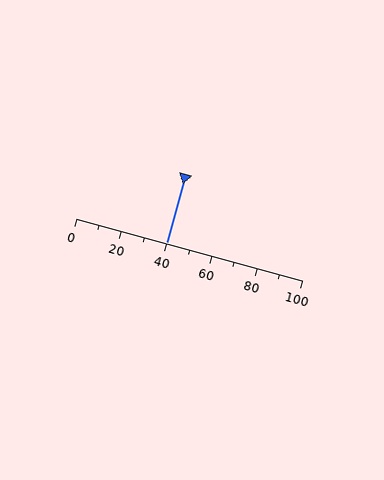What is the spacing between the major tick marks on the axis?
The major ticks are spaced 20 apart.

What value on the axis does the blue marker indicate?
The marker indicates approximately 40.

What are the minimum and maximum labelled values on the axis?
The axis runs from 0 to 100.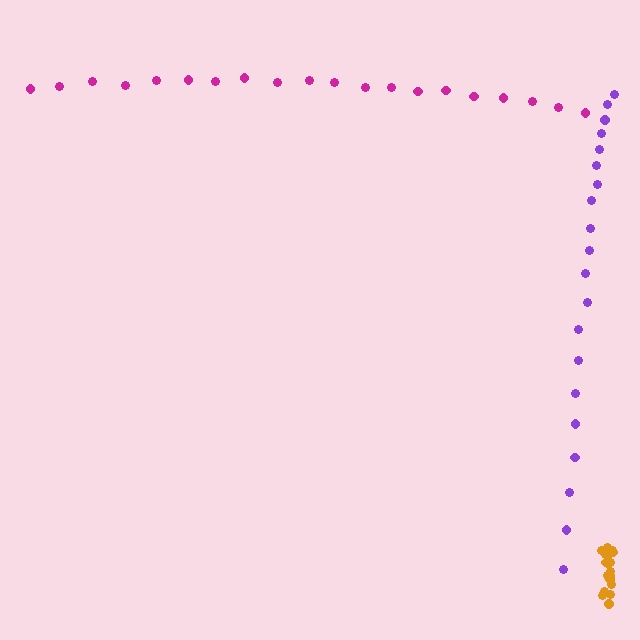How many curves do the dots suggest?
There are 3 distinct paths.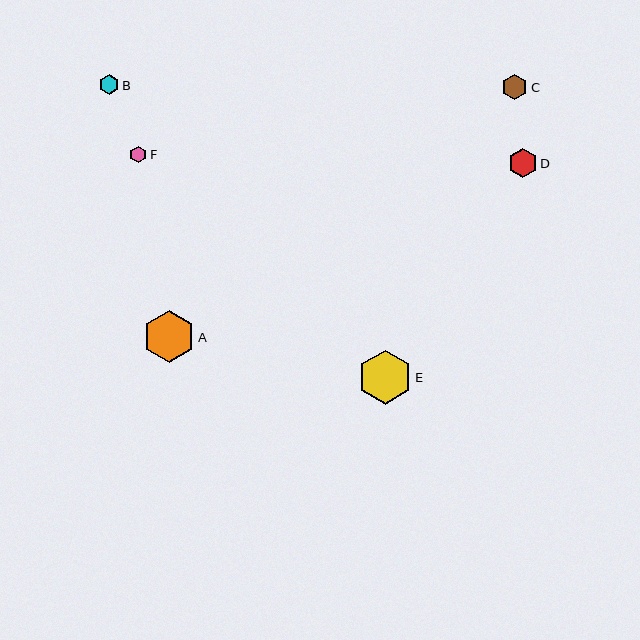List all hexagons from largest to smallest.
From largest to smallest: E, A, D, C, B, F.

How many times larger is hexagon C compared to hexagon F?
Hexagon C is approximately 1.5 times the size of hexagon F.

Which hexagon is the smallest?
Hexagon F is the smallest with a size of approximately 17 pixels.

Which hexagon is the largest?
Hexagon E is the largest with a size of approximately 54 pixels.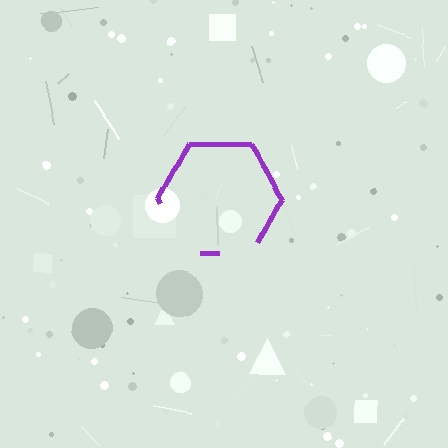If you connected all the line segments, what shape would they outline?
They would outline a hexagon.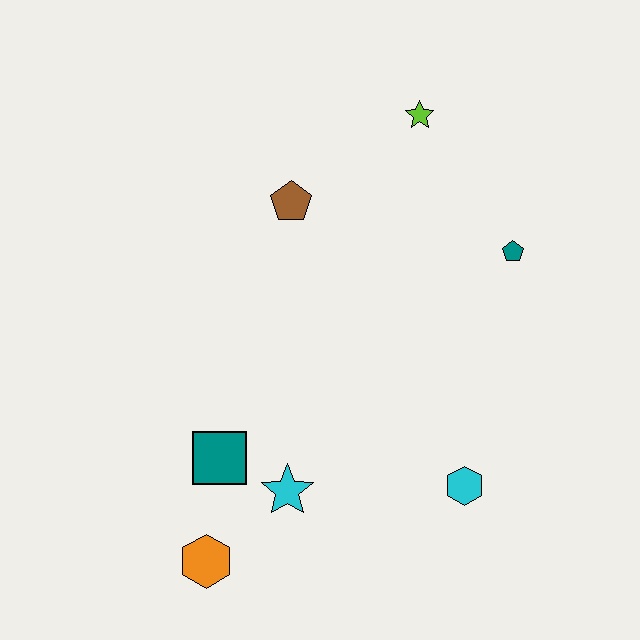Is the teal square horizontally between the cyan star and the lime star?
No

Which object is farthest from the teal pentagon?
The orange hexagon is farthest from the teal pentagon.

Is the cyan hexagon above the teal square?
No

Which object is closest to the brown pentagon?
The lime star is closest to the brown pentagon.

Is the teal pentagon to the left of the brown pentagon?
No